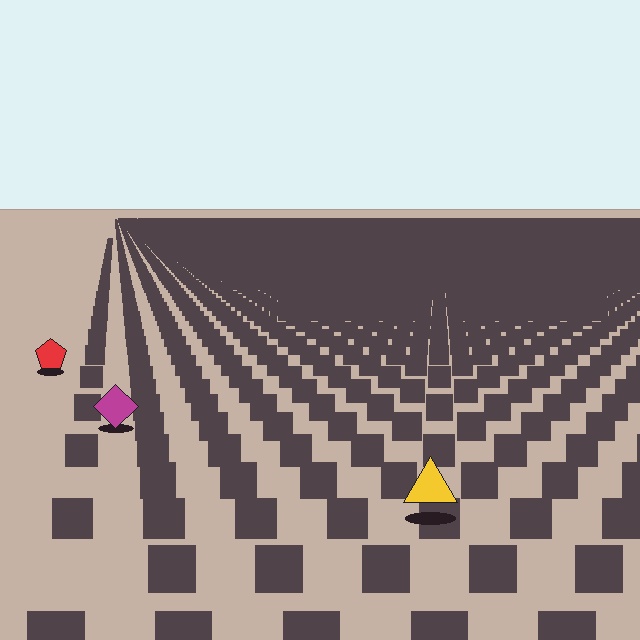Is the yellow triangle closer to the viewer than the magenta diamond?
Yes. The yellow triangle is closer — you can tell from the texture gradient: the ground texture is coarser near it.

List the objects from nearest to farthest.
From nearest to farthest: the yellow triangle, the magenta diamond, the red pentagon.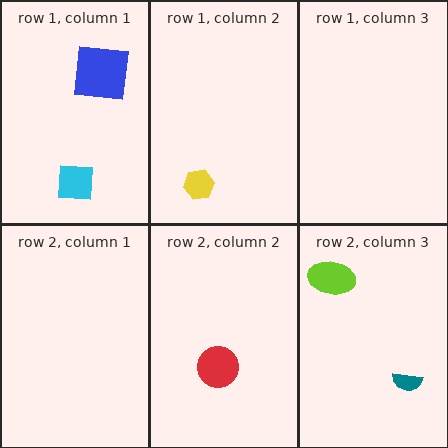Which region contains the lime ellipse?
The row 2, column 3 region.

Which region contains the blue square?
The row 1, column 1 region.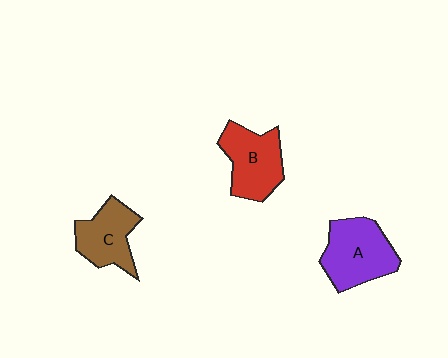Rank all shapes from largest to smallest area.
From largest to smallest: A (purple), B (red), C (brown).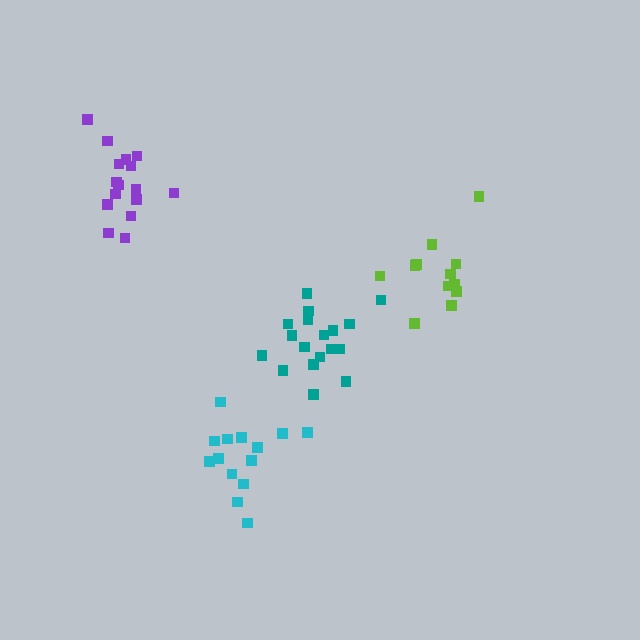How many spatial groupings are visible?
There are 4 spatial groupings.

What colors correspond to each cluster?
The clusters are colored: lime, cyan, teal, purple.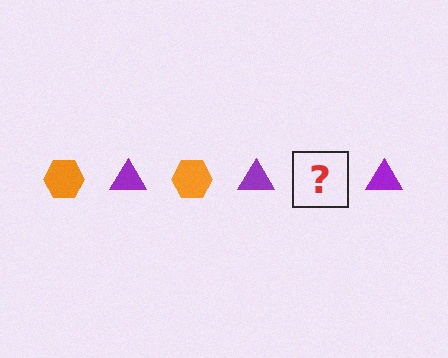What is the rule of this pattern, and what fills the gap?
The rule is that the pattern alternates between orange hexagon and purple triangle. The gap should be filled with an orange hexagon.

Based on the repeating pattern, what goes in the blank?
The blank should be an orange hexagon.